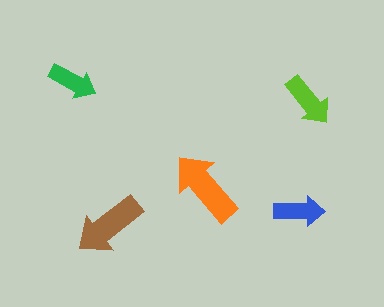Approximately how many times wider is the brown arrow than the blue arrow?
About 1.5 times wider.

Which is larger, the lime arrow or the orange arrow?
The orange one.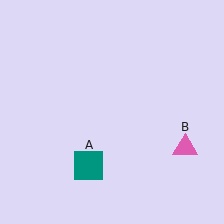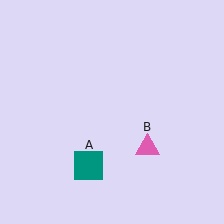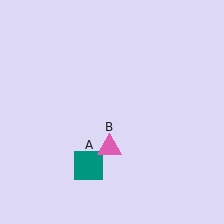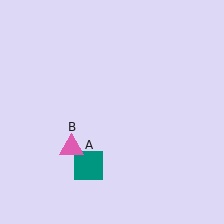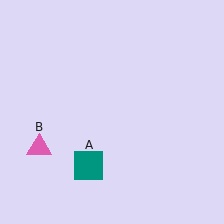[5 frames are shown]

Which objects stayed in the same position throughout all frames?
Teal square (object A) remained stationary.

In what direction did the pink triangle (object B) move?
The pink triangle (object B) moved left.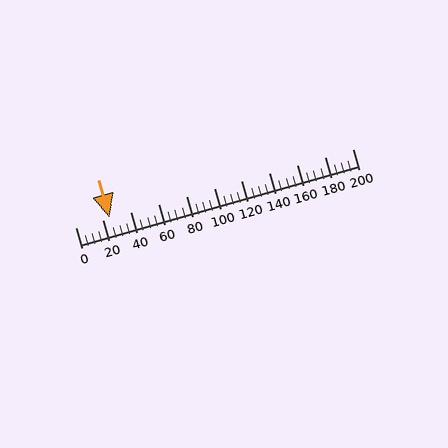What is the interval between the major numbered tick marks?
The major tick marks are spaced 20 units apart.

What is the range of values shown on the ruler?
The ruler shows values from 0 to 200.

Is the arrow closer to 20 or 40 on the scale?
The arrow is closer to 20.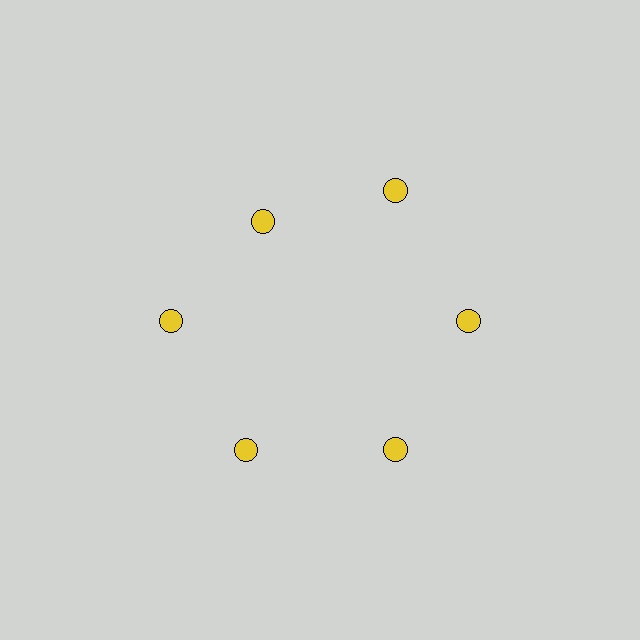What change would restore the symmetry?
The symmetry would be restored by moving it outward, back onto the ring so that all 6 circles sit at equal angles and equal distance from the center.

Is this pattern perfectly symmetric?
No. The 6 yellow circles are arranged in a ring, but one element near the 11 o'clock position is pulled inward toward the center, breaking the 6-fold rotational symmetry.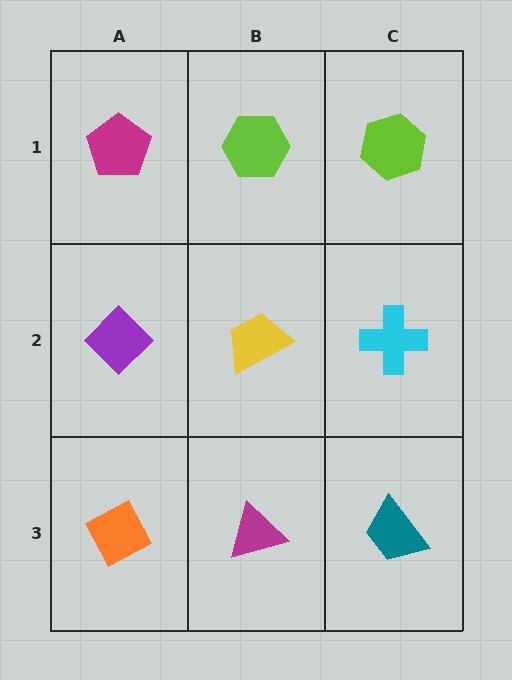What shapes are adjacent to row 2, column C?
A lime hexagon (row 1, column C), a teal trapezoid (row 3, column C), a yellow trapezoid (row 2, column B).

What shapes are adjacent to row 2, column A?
A magenta pentagon (row 1, column A), an orange diamond (row 3, column A), a yellow trapezoid (row 2, column B).